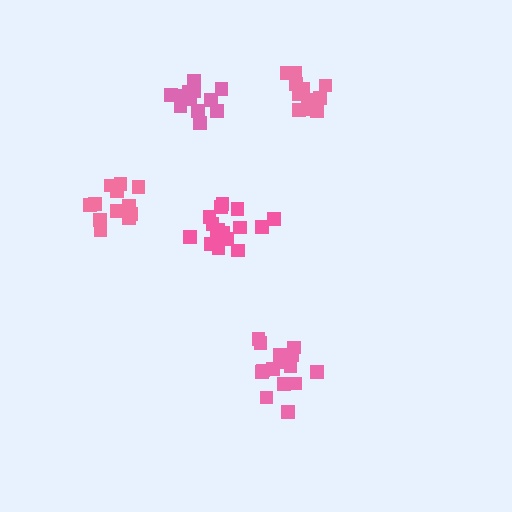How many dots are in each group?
Group 1: 13 dots, Group 2: 14 dots, Group 3: 15 dots, Group 4: 17 dots, Group 5: 12 dots (71 total).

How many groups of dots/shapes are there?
There are 5 groups.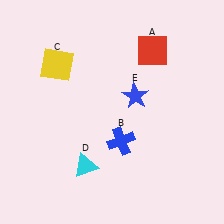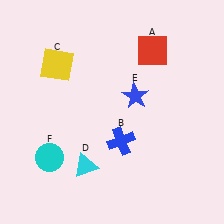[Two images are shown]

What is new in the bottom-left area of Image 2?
A cyan circle (F) was added in the bottom-left area of Image 2.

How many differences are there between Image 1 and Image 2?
There is 1 difference between the two images.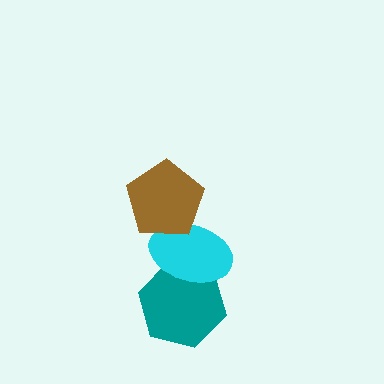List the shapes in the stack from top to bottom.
From top to bottom: the brown pentagon, the cyan ellipse, the teal hexagon.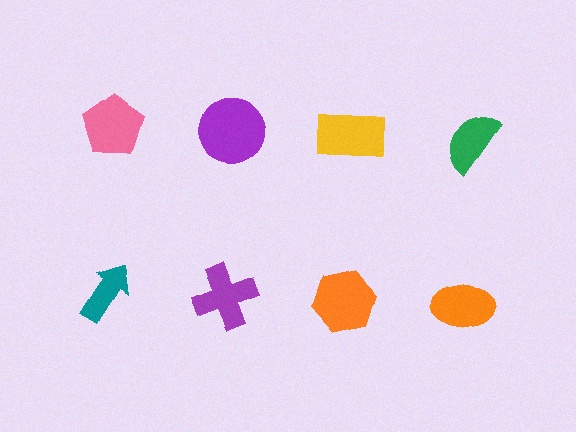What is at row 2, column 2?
A purple cross.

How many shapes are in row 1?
4 shapes.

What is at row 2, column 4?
An orange ellipse.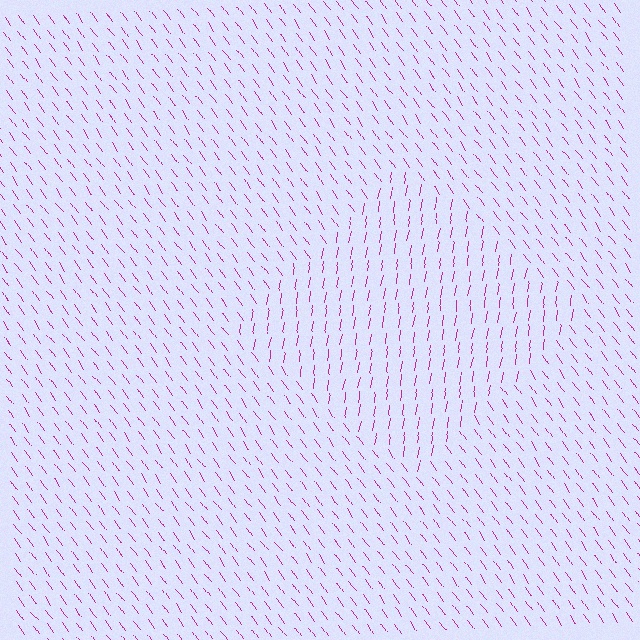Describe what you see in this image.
The image is filled with small magenta line segments. A diamond region in the image has lines oriented differently from the surrounding lines, creating a visible texture boundary.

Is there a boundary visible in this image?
Yes, there is a texture boundary formed by a change in line orientation.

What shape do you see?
I see a diamond.